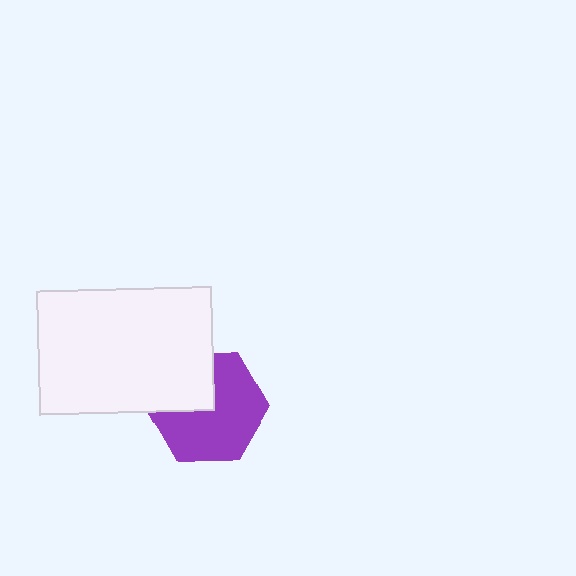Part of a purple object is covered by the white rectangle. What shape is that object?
It is a hexagon.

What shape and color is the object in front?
The object in front is a white rectangle.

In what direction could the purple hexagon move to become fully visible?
The purple hexagon could move toward the lower-right. That would shift it out from behind the white rectangle entirely.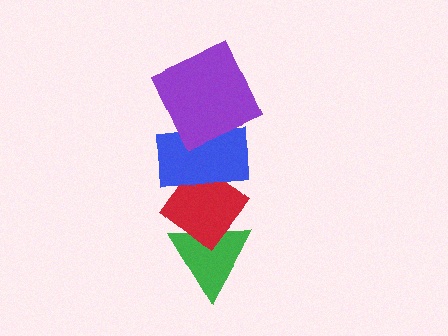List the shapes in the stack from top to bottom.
From top to bottom: the purple square, the blue rectangle, the red diamond, the green triangle.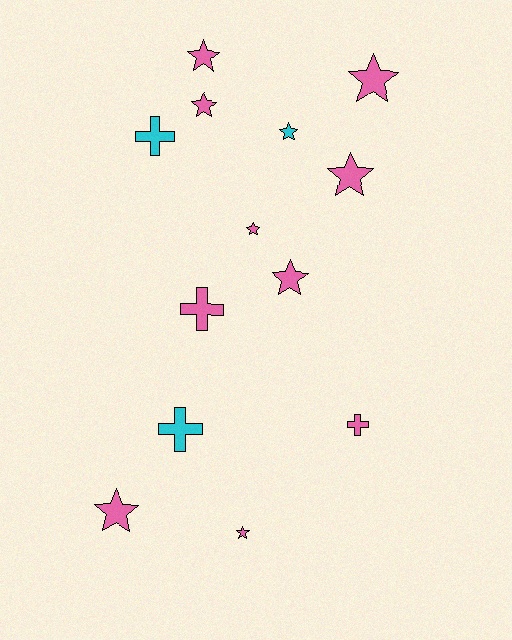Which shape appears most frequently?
Star, with 9 objects.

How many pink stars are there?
There are 8 pink stars.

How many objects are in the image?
There are 13 objects.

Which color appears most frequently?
Pink, with 10 objects.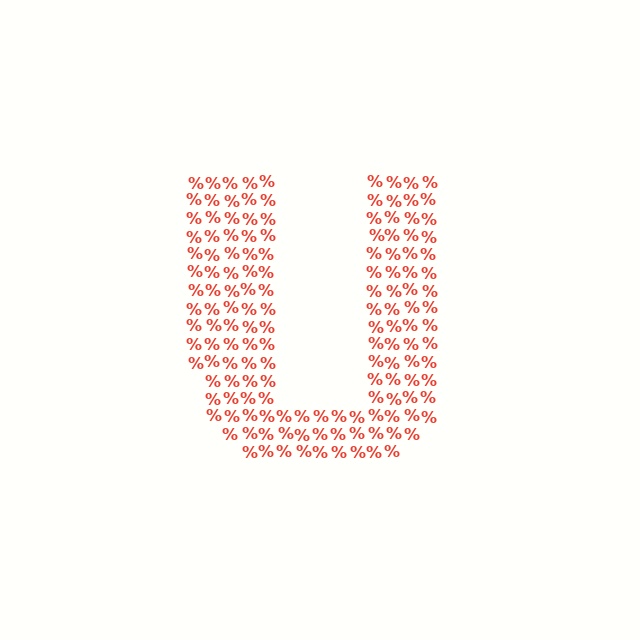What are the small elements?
The small elements are percent signs.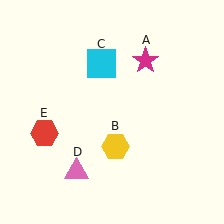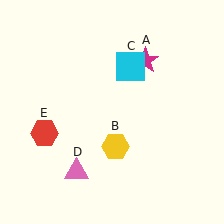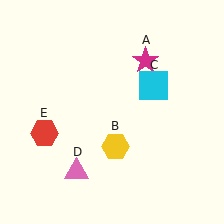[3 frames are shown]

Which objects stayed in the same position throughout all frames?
Magenta star (object A) and yellow hexagon (object B) and pink triangle (object D) and red hexagon (object E) remained stationary.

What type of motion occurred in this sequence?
The cyan square (object C) rotated clockwise around the center of the scene.